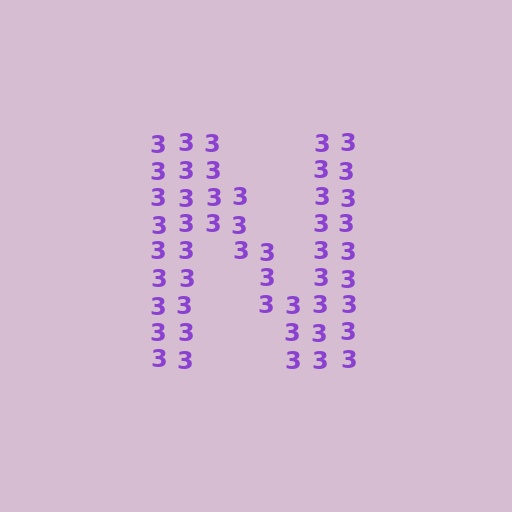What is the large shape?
The large shape is the letter N.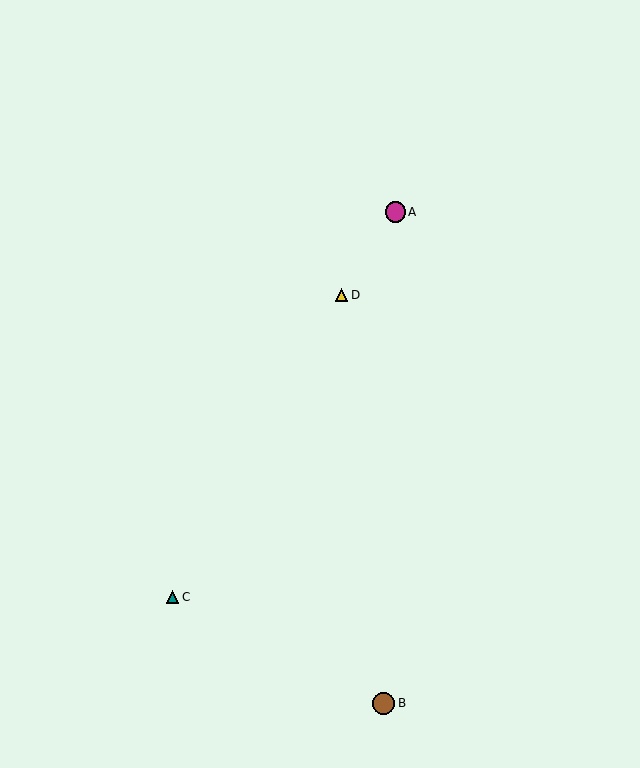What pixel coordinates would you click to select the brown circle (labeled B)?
Click at (383, 703) to select the brown circle B.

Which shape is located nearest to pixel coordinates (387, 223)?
The magenta circle (labeled A) at (395, 212) is nearest to that location.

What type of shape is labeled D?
Shape D is a yellow triangle.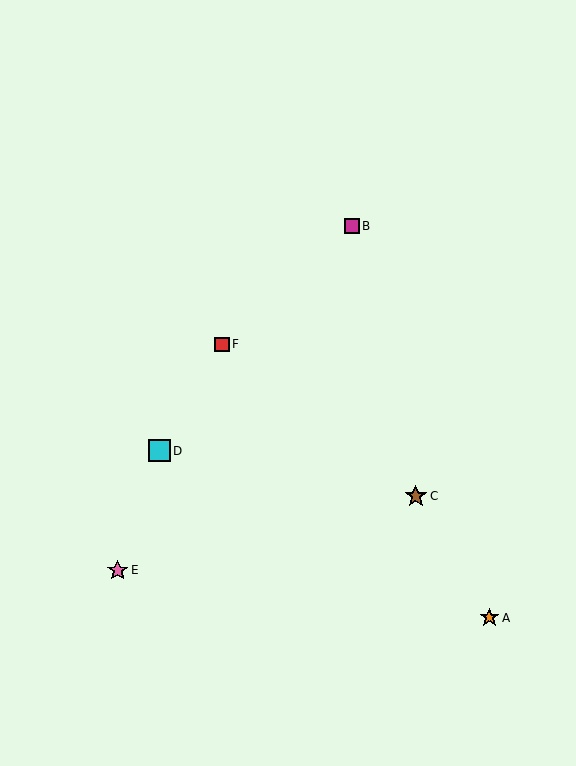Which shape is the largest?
The brown star (labeled C) is the largest.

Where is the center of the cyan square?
The center of the cyan square is at (159, 451).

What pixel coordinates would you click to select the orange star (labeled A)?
Click at (489, 618) to select the orange star A.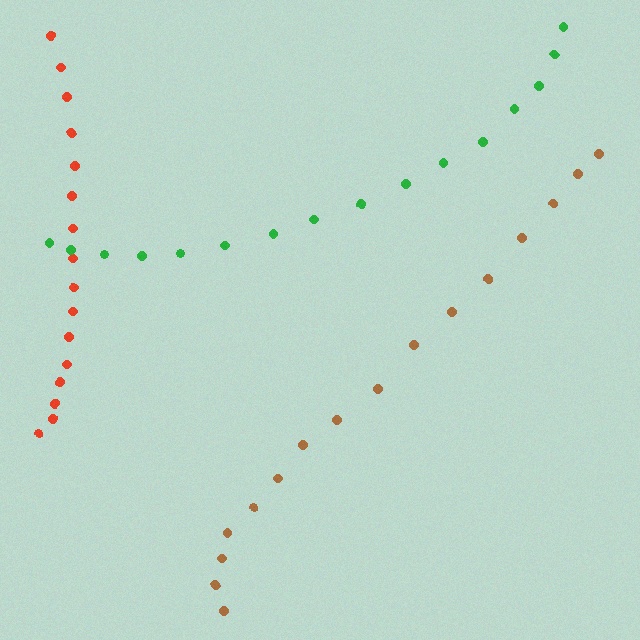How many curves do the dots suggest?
There are 3 distinct paths.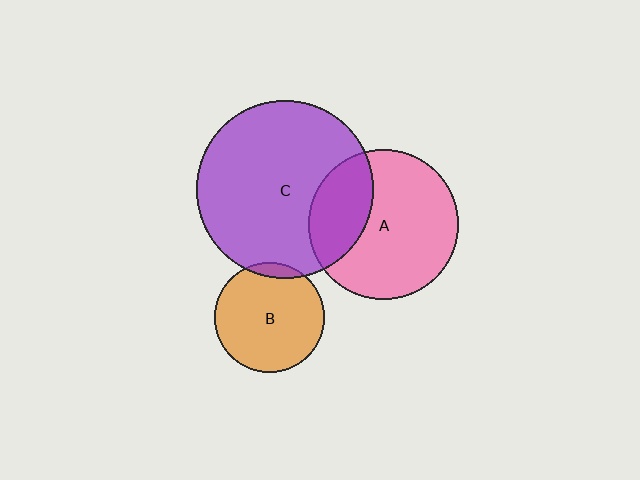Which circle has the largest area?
Circle C (purple).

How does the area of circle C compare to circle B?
Approximately 2.6 times.